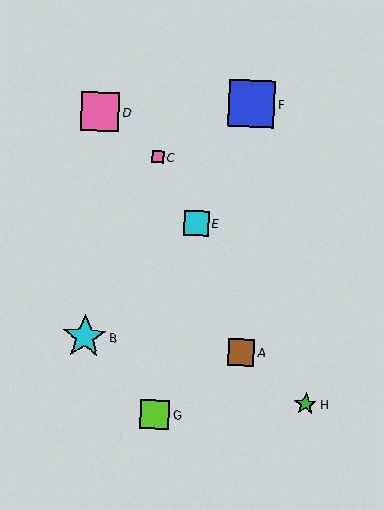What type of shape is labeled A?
Shape A is a brown square.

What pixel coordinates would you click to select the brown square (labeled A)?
Click at (241, 352) to select the brown square A.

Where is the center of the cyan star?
The center of the cyan star is at (85, 337).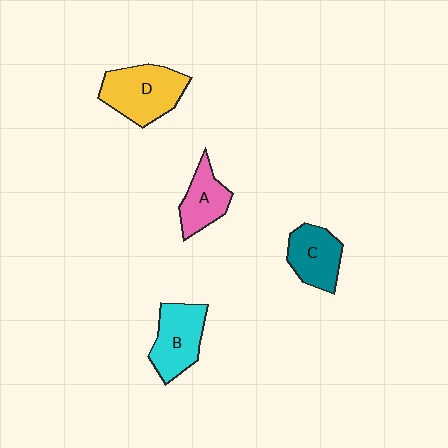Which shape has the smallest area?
Shape A (pink).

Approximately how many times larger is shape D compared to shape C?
Approximately 1.4 times.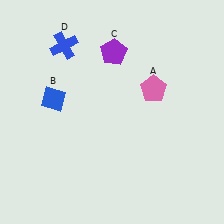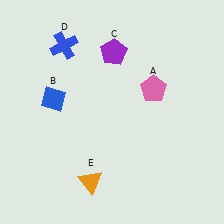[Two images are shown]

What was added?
An orange triangle (E) was added in Image 2.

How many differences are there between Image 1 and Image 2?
There is 1 difference between the two images.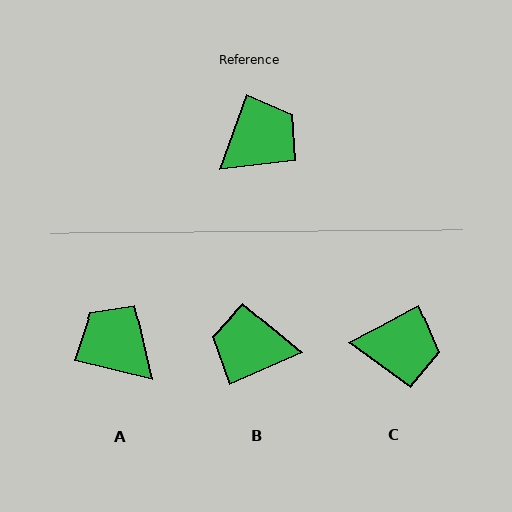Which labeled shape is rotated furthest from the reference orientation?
B, about 133 degrees away.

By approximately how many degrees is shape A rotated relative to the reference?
Approximately 96 degrees counter-clockwise.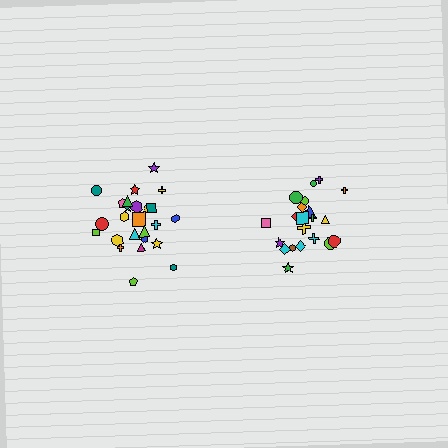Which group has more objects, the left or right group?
The left group.